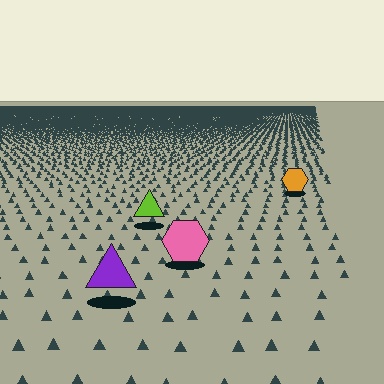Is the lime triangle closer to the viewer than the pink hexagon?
No. The pink hexagon is closer — you can tell from the texture gradient: the ground texture is coarser near it.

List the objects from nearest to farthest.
From nearest to farthest: the purple triangle, the pink hexagon, the lime triangle, the orange hexagon.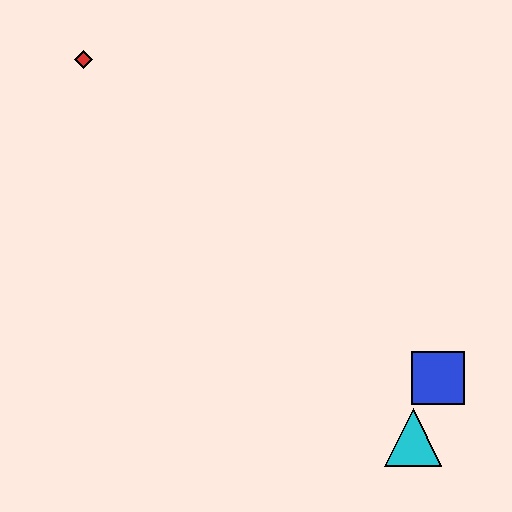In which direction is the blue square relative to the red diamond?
The blue square is to the right of the red diamond.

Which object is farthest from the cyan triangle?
The red diamond is farthest from the cyan triangle.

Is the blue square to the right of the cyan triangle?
Yes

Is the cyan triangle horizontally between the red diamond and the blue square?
Yes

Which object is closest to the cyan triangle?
The blue square is closest to the cyan triangle.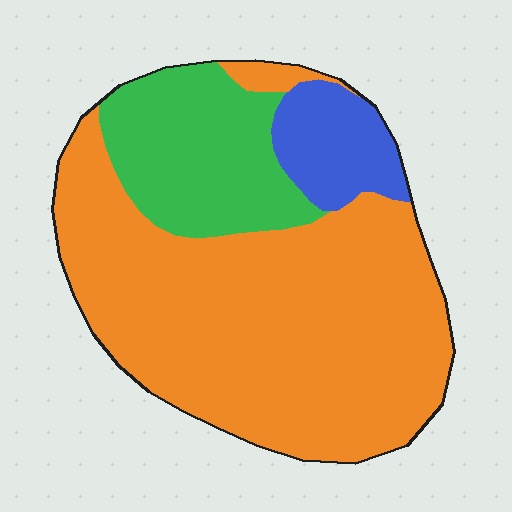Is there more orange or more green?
Orange.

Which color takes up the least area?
Blue, at roughly 10%.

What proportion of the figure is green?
Green takes up about one fifth (1/5) of the figure.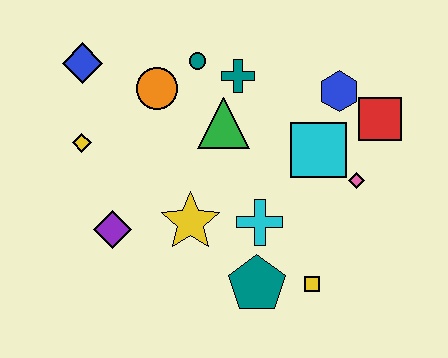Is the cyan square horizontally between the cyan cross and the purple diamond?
No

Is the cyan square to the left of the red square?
Yes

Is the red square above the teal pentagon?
Yes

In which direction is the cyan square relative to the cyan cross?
The cyan square is above the cyan cross.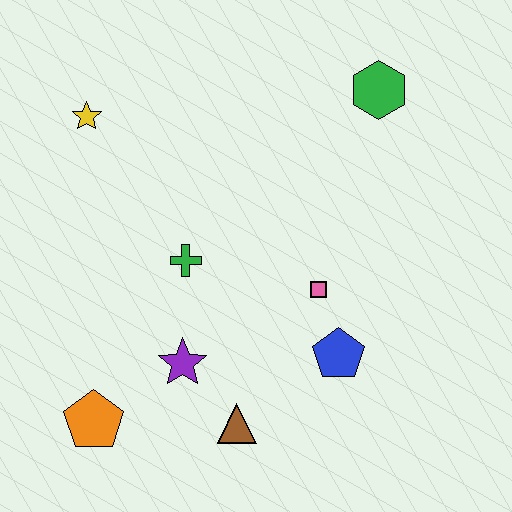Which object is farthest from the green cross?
The green hexagon is farthest from the green cross.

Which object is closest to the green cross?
The purple star is closest to the green cross.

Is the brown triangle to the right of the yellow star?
Yes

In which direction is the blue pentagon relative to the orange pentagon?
The blue pentagon is to the right of the orange pentagon.